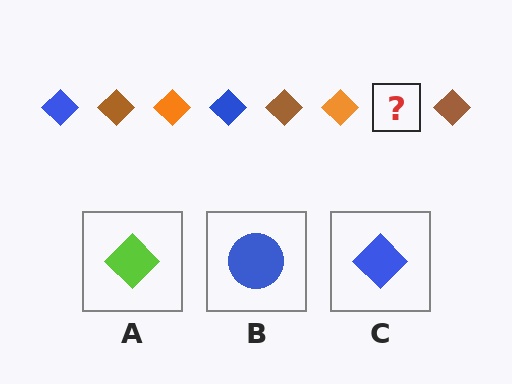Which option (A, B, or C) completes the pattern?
C.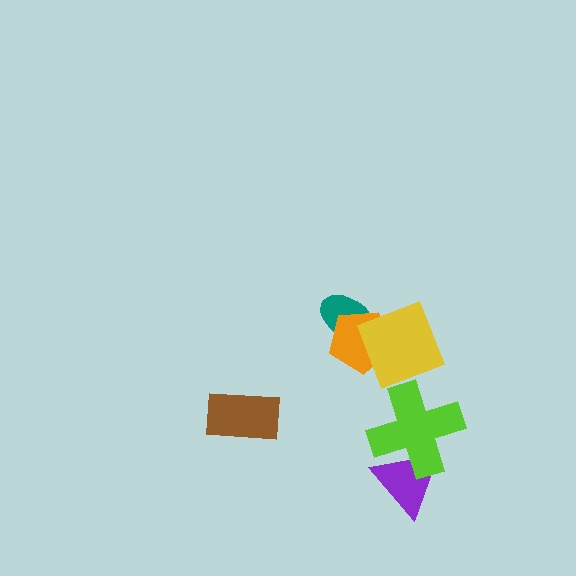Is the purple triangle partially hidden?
Yes, it is partially covered by another shape.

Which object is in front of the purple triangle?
The lime cross is in front of the purple triangle.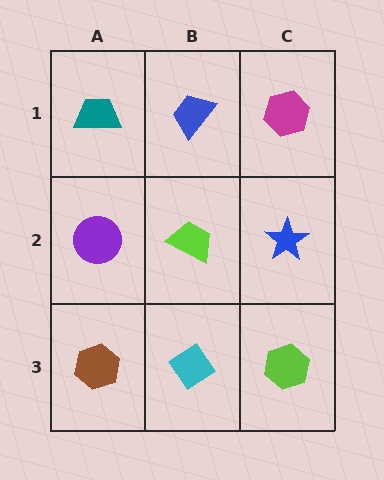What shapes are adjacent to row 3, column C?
A blue star (row 2, column C), a cyan diamond (row 3, column B).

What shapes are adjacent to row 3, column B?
A lime trapezoid (row 2, column B), a brown hexagon (row 3, column A), a lime hexagon (row 3, column C).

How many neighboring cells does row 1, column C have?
2.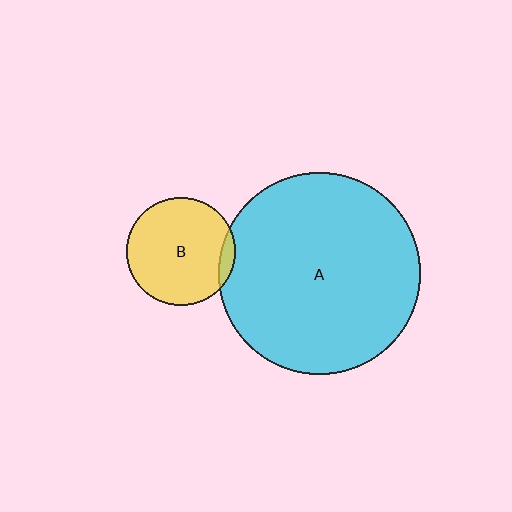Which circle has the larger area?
Circle A (cyan).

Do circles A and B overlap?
Yes.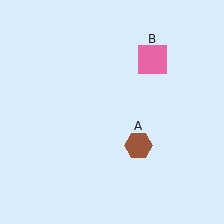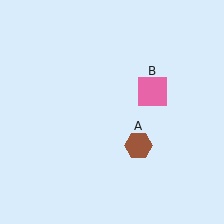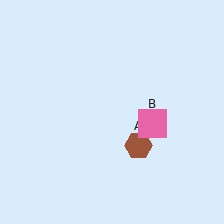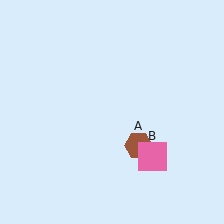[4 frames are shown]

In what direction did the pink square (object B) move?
The pink square (object B) moved down.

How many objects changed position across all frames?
1 object changed position: pink square (object B).